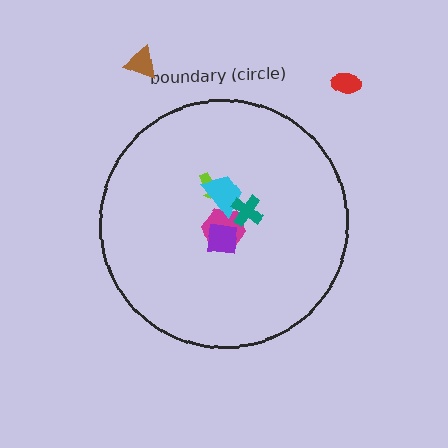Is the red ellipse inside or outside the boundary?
Outside.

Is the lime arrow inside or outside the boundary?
Inside.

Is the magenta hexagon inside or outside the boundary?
Inside.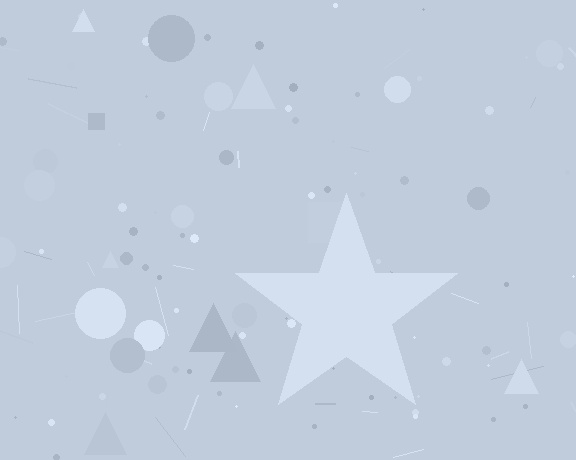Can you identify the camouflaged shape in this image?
The camouflaged shape is a star.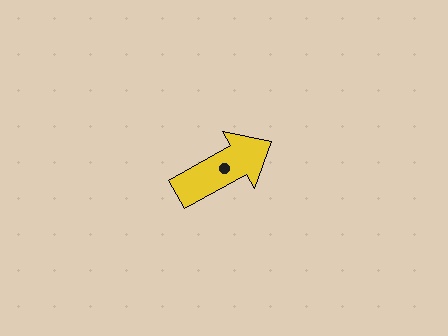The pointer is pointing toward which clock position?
Roughly 2 o'clock.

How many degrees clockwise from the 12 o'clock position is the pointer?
Approximately 61 degrees.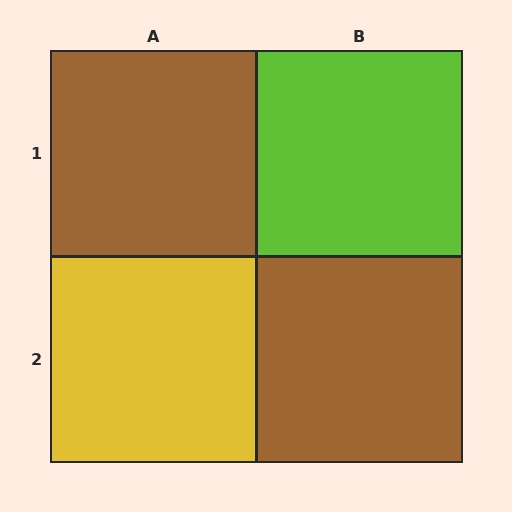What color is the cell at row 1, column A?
Brown.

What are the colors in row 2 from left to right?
Yellow, brown.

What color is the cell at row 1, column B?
Lime.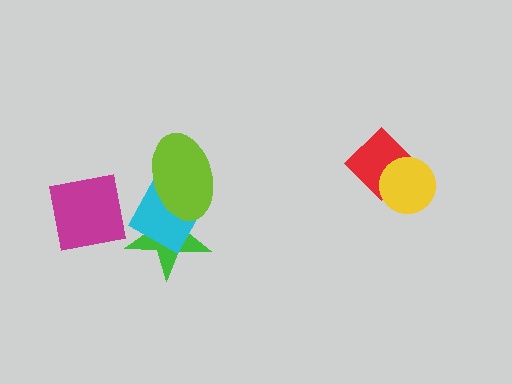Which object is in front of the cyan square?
The lime ellipse is in front of the cyan square.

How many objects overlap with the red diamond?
1 object overlaps with the red diamond.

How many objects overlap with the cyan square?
2 objects overlap with the cyan square.